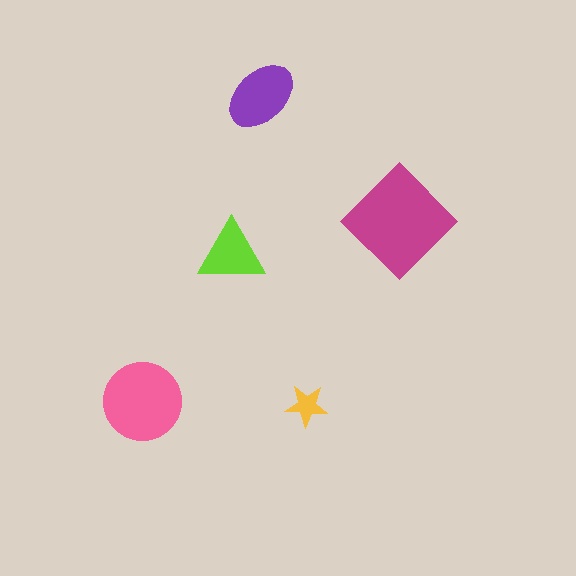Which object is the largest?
The magenta diamond.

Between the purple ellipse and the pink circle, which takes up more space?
The pink circle.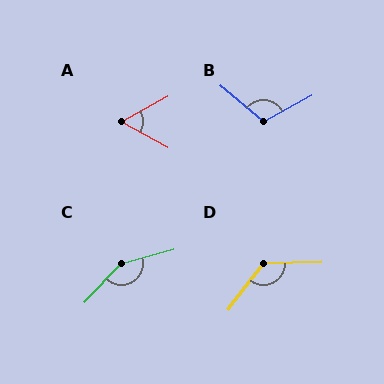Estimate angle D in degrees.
Approximately 129 degrees.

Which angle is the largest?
C, at approximately 149 degrees.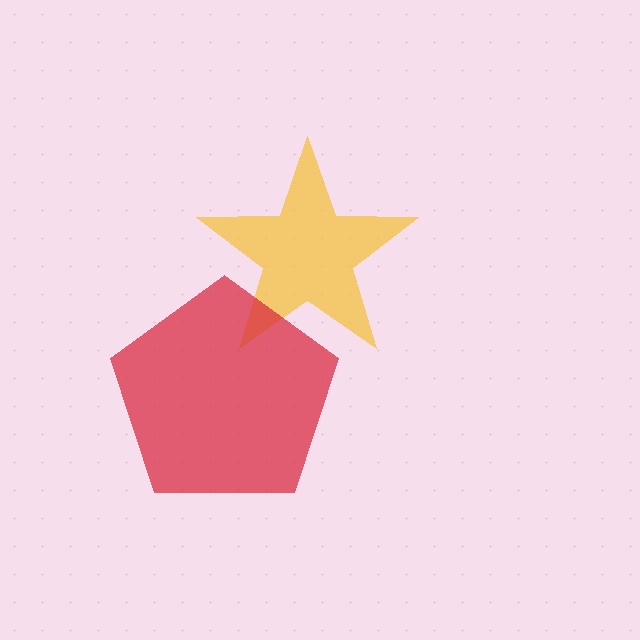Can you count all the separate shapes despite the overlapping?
Yes, there are 2 separate shapes.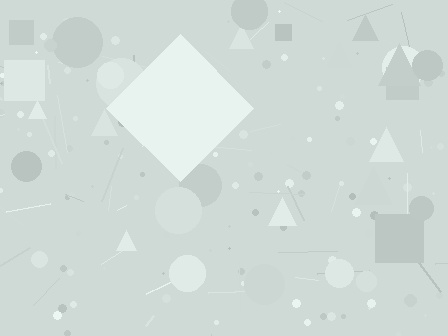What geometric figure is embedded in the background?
A diamond is embedded in the background.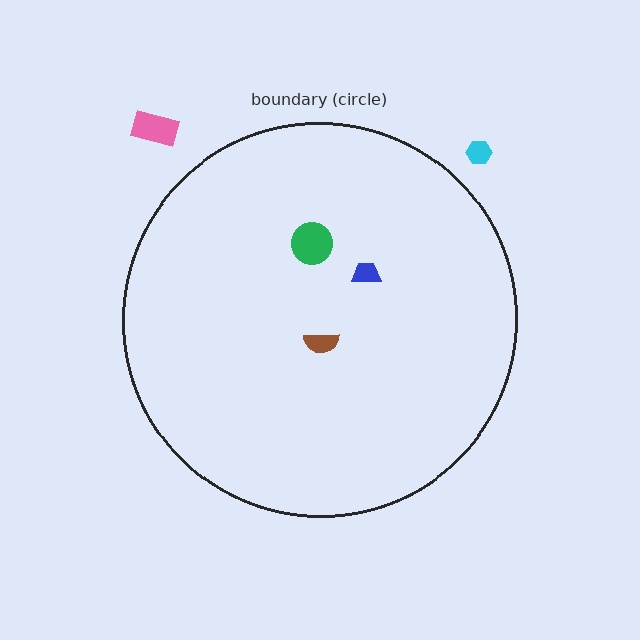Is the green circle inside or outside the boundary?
Inside.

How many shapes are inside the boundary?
3 inside, 2 outside.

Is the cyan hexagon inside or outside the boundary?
Outside.